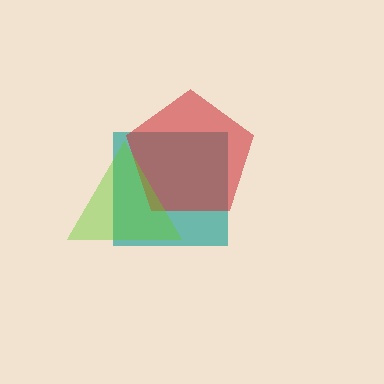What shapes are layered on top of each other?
The layered shapes are: a teal square, a red pentagon, a lime triangle.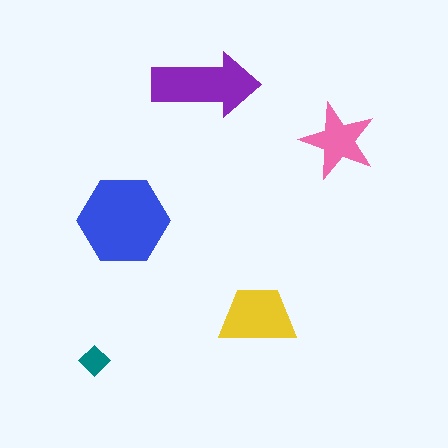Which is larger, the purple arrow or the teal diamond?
The purple arrow.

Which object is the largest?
The blue hexagon.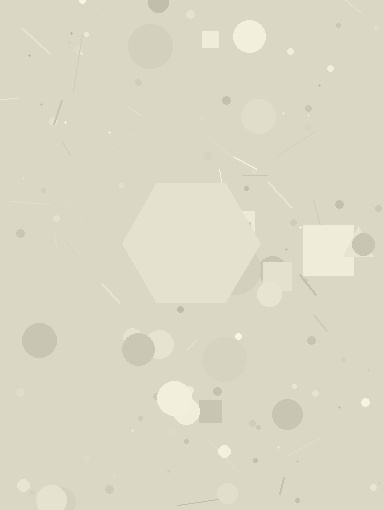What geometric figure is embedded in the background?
A hexagon is embedded in the background.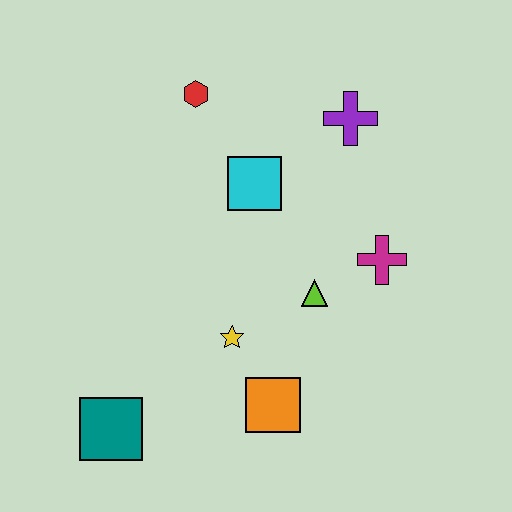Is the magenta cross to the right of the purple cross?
Yes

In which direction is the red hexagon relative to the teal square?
The red hexagon is above the teal square.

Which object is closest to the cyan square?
The red hexagon is closest to the cyan square.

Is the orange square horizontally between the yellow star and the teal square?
No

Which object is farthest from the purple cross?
The teal square is farthest from the purple cross.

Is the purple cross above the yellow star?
Yes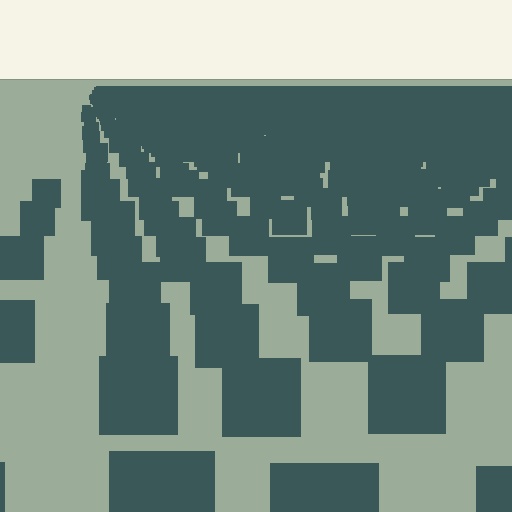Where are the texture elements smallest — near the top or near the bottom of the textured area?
Near the top.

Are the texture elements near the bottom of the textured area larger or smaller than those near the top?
Larger. Near the bottom, elements are closer to the viewer and appear at a bigger on-screen size.